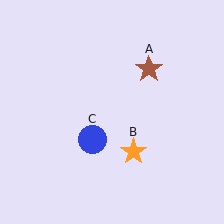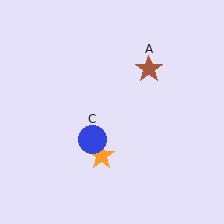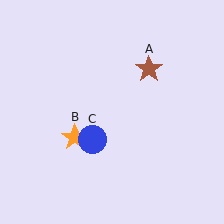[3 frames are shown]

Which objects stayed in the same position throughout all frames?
Brown star (object A) and blue circle (object C) remained stationary.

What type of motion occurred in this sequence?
The orange star (object B) rotated clockwise around the center of the scene.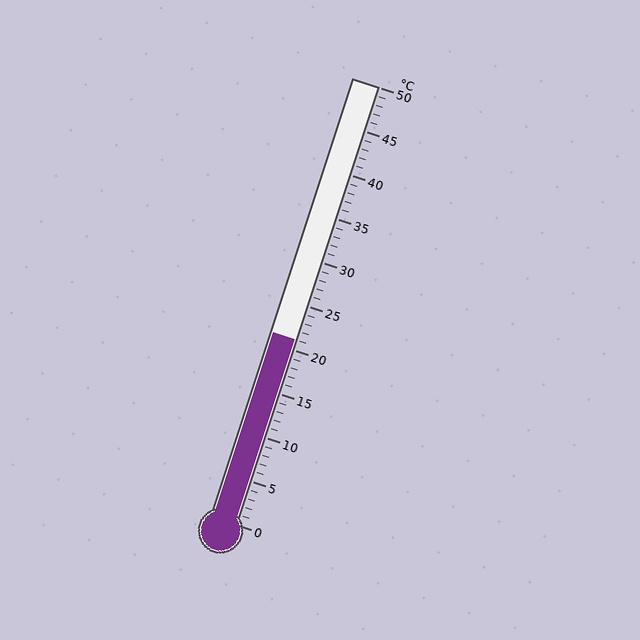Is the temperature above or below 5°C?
The temperature is above 5°C.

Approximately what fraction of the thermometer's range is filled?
The thermometer is filled to approximately 40% of its range.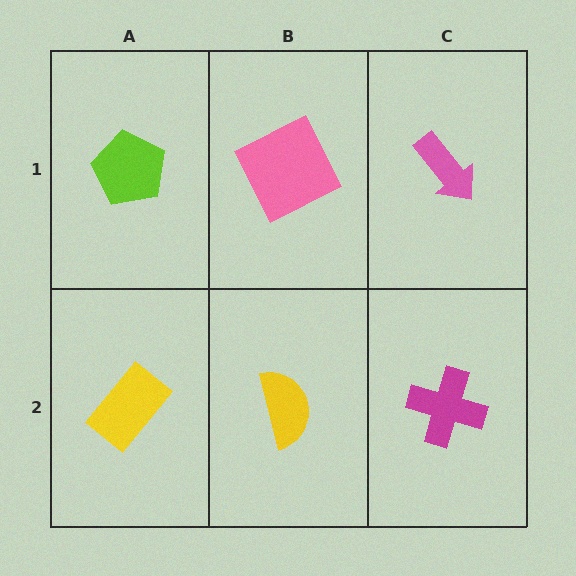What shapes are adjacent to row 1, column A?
A yellow rectangle (row 2, column A), a pink square (row 1, column B).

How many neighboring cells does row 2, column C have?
2.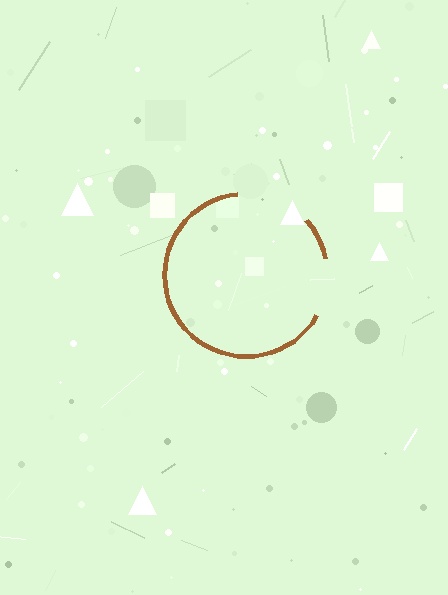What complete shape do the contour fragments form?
The contour fragments form a circle.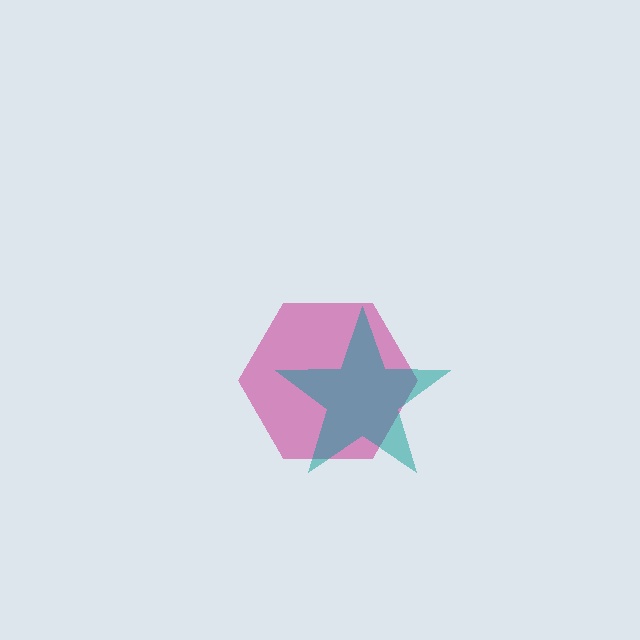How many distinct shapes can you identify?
There are 2 distinct shapes: a magenta hexagon, a teal star.